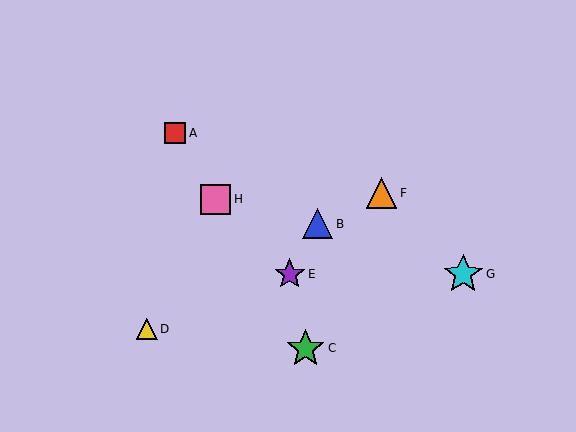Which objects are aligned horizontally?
Objects E, G are aligned horizontally.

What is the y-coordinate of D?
Object D is at y≈329.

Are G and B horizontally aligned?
No, G is at y≈274 and B is at y≈224.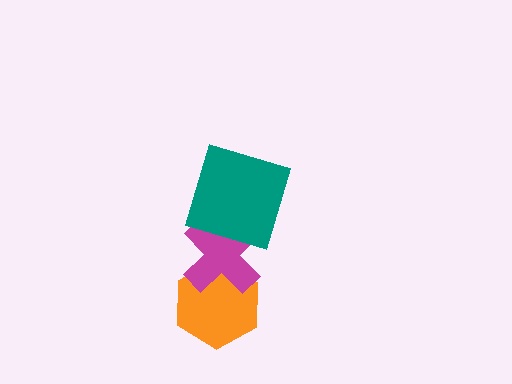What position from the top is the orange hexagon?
The orange hexagon is 3rd from the top.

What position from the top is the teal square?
The teal square is 1st from the top.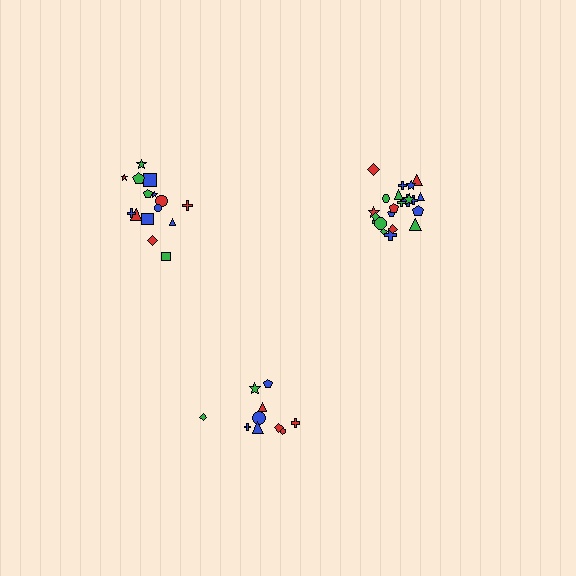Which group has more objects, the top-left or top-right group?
The top-right group.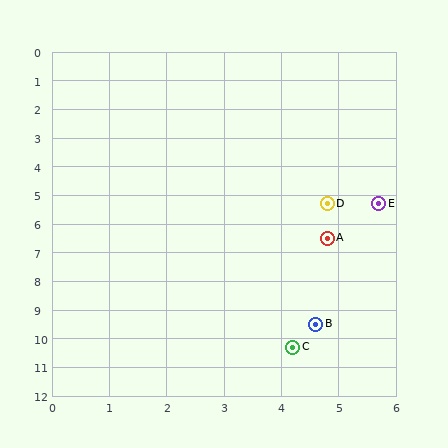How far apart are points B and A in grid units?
Points B and A are about 3.0 grid units apart.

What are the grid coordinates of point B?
Point B is at approximately (4.6, 9.5).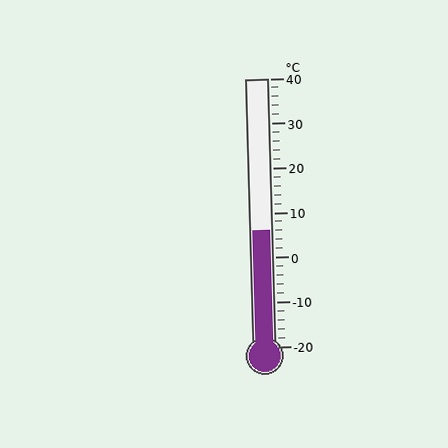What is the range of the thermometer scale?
The thermometer scale ranges from -20°C to 40°C.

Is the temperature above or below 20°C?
The temperature is below 20°C.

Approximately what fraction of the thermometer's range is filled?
The thermometer is filled to approximately 45% of its range.